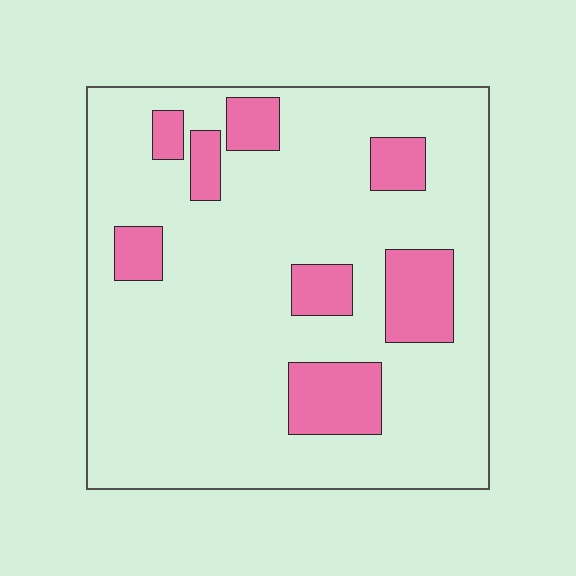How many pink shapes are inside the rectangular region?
8.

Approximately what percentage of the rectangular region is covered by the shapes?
Approximately 20%.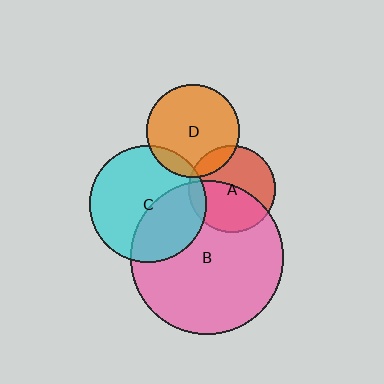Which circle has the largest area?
Circle B (pink).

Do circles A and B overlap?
Yes.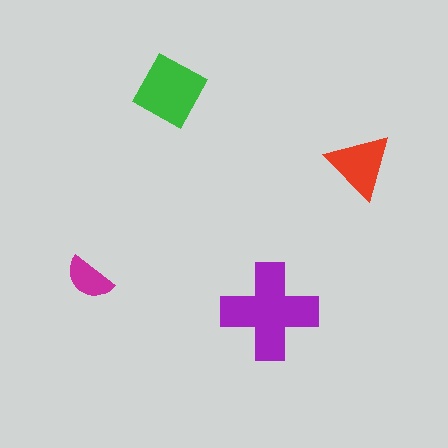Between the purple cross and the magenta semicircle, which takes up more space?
The purple cross.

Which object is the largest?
The purple cross.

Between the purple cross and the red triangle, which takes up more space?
The purple cross.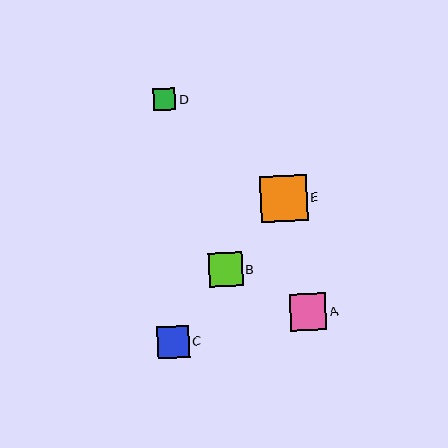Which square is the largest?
Square E is the largest with a size of approximately 46 pixels.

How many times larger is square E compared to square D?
Square E is approximately 2.1 times the size of square D.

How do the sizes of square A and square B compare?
Square A and square B are approximately the same size.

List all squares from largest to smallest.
From largest to smallest: E, A, B, C, D.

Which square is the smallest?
Square D is the smallest with a size of approximately 22 pixels.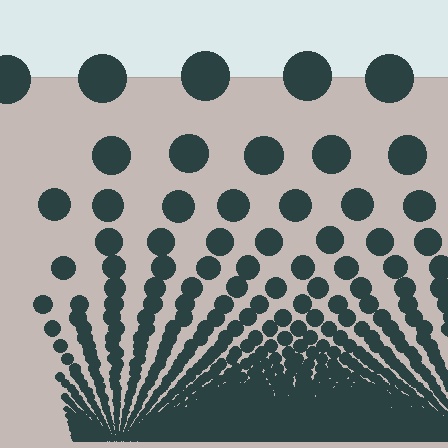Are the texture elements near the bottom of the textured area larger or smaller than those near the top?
Smaller. The gradient is inverted — elements near the bottom are smaller and denser.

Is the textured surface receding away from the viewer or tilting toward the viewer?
The surface appears to tilt toward the viewer. Texture elements get larger and sparser toward the top.